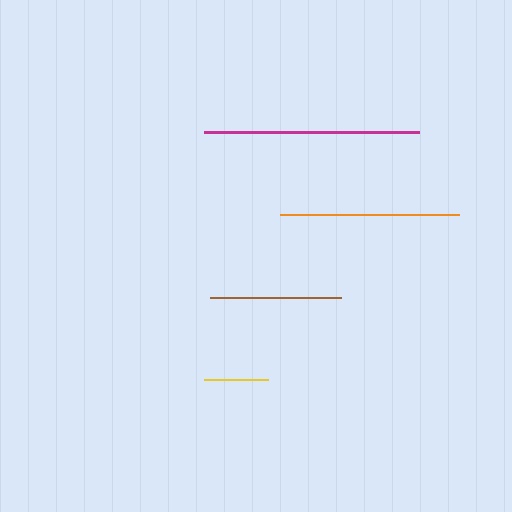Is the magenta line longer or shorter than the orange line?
The magenta line is longer than the orange line.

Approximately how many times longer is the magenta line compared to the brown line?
The magenta line is approximately 1.6 times the length of the brown line.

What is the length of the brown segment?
The brown segment is approximately 131 pixels long.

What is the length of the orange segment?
The orange segment is approximately 180 pixels long.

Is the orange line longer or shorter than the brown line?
The orange line is longer than the brown line.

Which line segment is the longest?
The magenta line is the longest at approximately 215 pixels.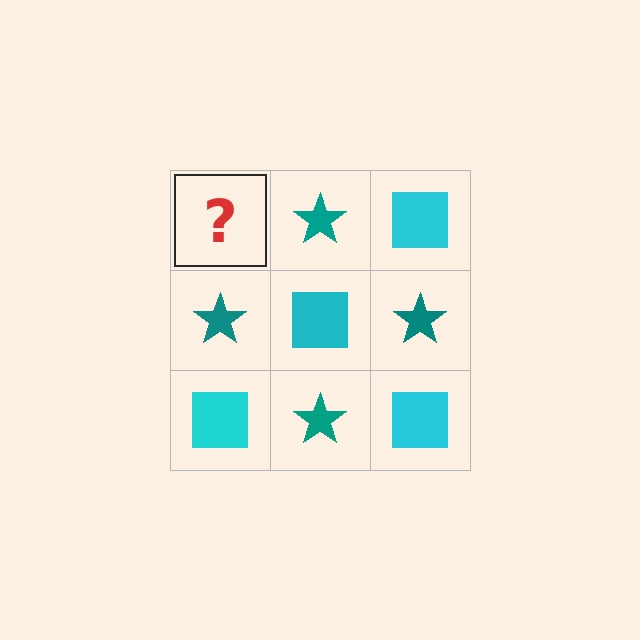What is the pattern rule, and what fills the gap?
The rule is that it alternates cyan square and teal star in a checkerboard pattern. The gap should be filled with a cyan square.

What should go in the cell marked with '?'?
The missing cell should contain a cyan square.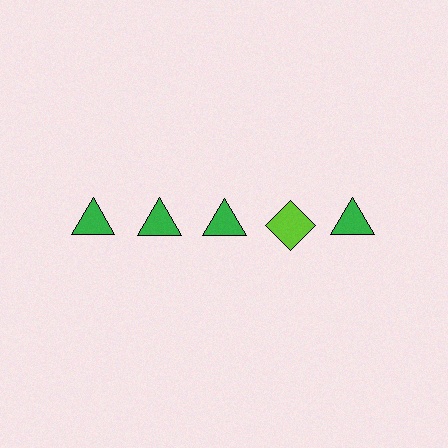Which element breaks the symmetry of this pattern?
The lime diamond in the top row, second from right column breaks the symmetry. All other shapes are green triangles.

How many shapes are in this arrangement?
There are 5 shapes arranged in a grid pattern.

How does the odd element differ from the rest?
It differs in both color (lime instead of green) and shape (diamond instead of triangle).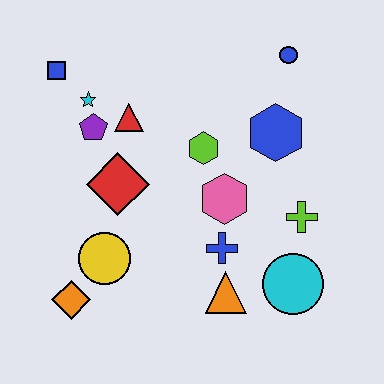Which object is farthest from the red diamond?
The blue circle is farthest from the red diamond.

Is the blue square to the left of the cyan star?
Yes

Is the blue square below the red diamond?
No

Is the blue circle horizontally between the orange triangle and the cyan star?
No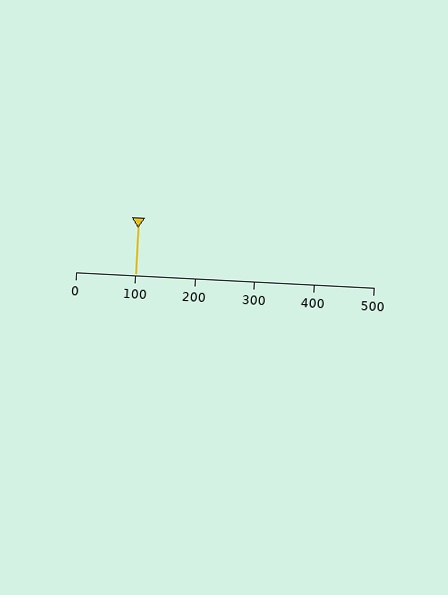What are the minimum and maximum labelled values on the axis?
The axis runs from 0 to 500.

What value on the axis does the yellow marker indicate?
The marker indicates approximately 100.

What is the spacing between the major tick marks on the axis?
The major ticks are spaced 100 apart.